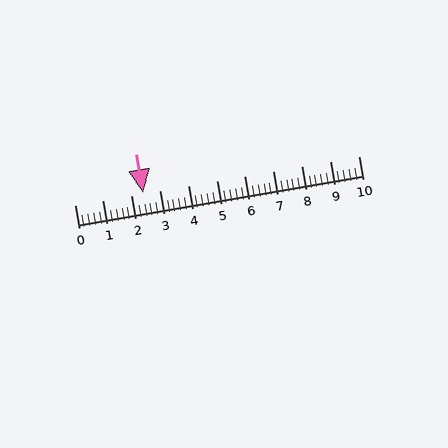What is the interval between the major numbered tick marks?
The major tick marks are spaced 1 units apart.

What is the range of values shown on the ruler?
The ruler shows values from 0 to 10.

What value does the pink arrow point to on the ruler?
The pink arrow points to approximately 2.4.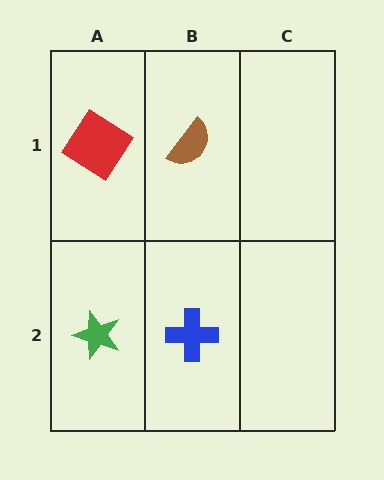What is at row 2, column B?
A blue cross.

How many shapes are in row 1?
2 shapes.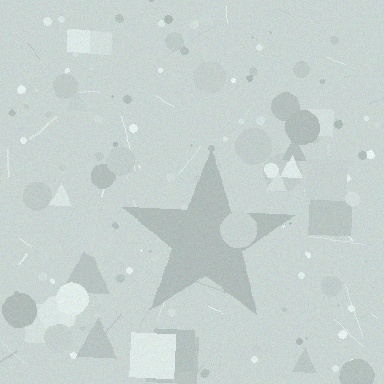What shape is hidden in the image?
A star is hidden in the image.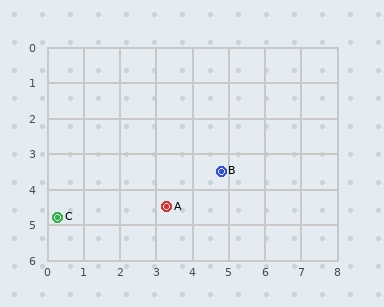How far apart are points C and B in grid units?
Points C and B are about 4.7 grid units apart.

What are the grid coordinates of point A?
Point A is at approximately (3.3, 4.5).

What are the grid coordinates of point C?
Point C is at approximately (0.3, 4.8).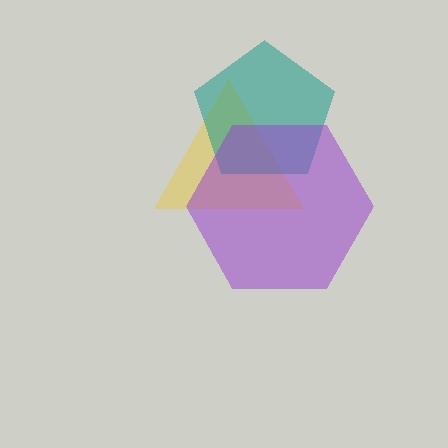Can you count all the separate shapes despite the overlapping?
Yes, there are 3 separate shapes.